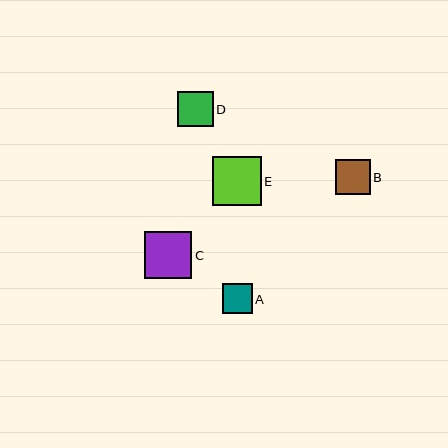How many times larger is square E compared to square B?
Square E is approximately 1.4 times the size of square B.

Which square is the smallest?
Square A is the smallest with a size of approximately 30 pixels.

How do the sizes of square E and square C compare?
Square E and square C are approximately the same size.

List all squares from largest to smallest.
From largest to smallest: E, C, D, B, A.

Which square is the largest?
Square E is the largest with a size of approximately 49 pixels.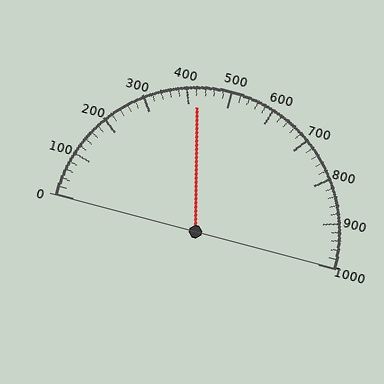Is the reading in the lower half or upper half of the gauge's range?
The reading is in the lower half of the range (0 to 1000).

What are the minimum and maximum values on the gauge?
The gauge ranges from 0 to 1000.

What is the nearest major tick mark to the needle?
The nearest major tick mark is 400.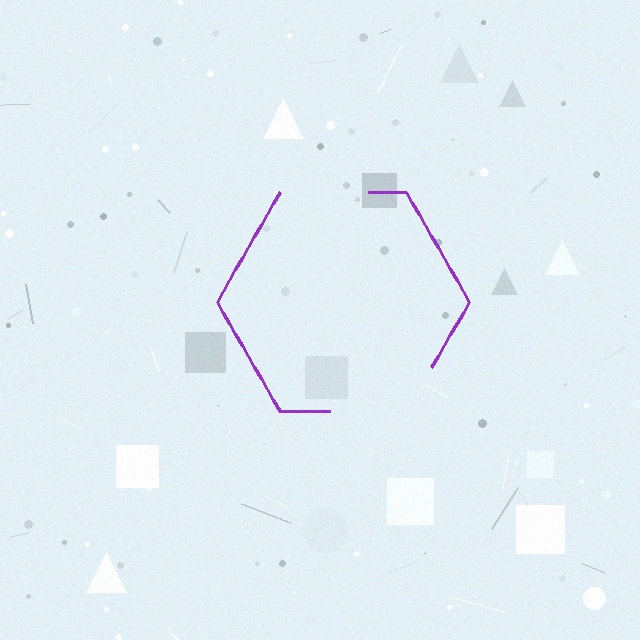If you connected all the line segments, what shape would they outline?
They would outline a hexagon.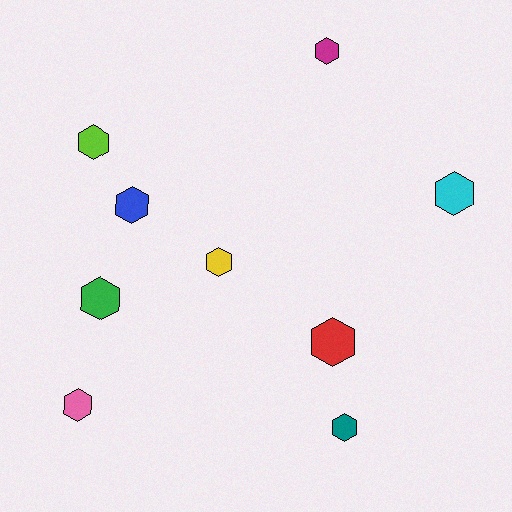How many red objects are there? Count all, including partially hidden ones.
There is 1 red object.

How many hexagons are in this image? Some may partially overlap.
There are 9 hexagons.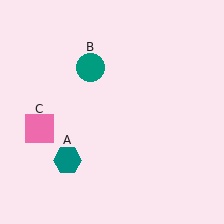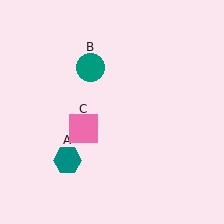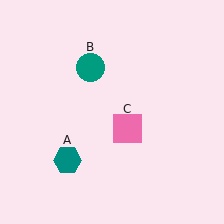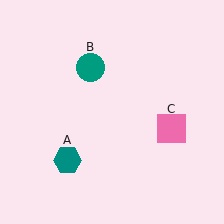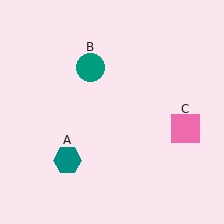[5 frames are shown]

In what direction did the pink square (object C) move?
The pink square (object C) moved right.